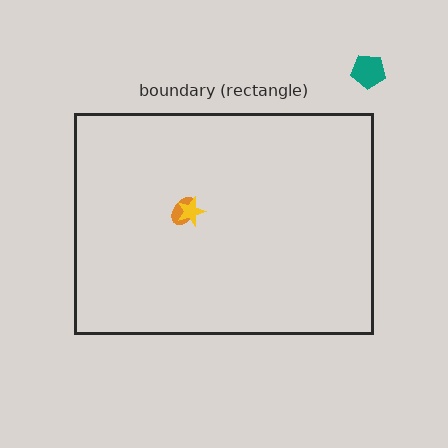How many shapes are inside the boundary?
2 inside, 1 outside.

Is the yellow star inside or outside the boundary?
Inside.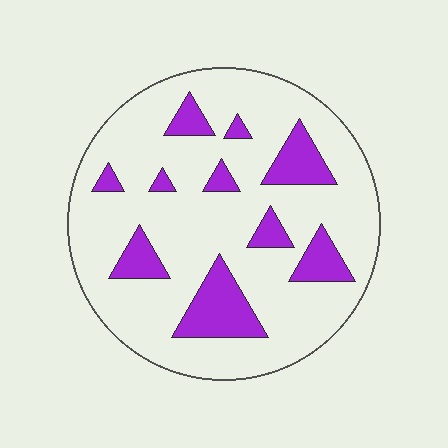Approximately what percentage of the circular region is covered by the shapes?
Approximately 20%.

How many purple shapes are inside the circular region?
10.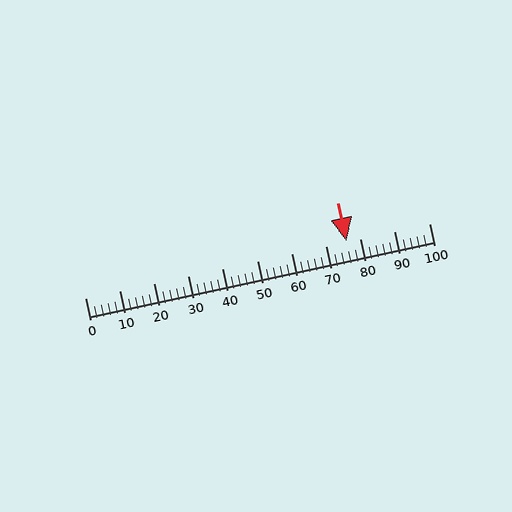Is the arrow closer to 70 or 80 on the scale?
The arrow is closer to 80.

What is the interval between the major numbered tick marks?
The major tick marks are spaced 10 units apart.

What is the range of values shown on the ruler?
The ruler shows values from 0 to 100.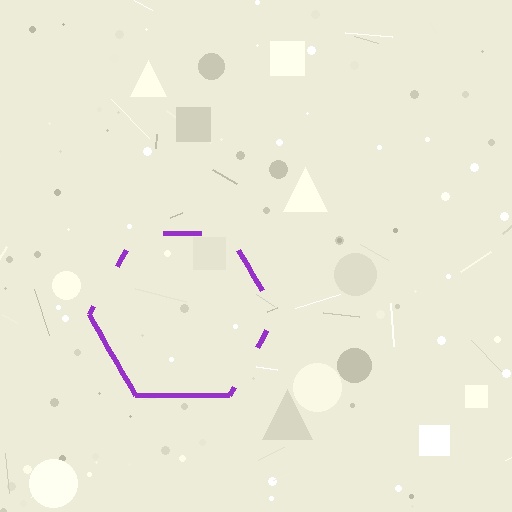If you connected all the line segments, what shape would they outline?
They would outline a hexagon.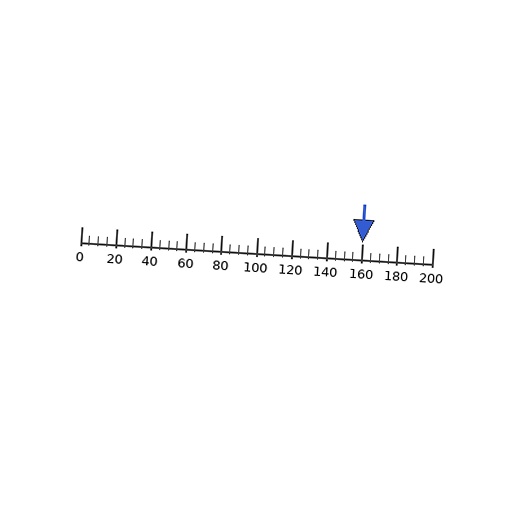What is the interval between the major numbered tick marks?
The major tick marks are spaced 20 units apart.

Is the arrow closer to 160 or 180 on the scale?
The arrow is closer to 160.